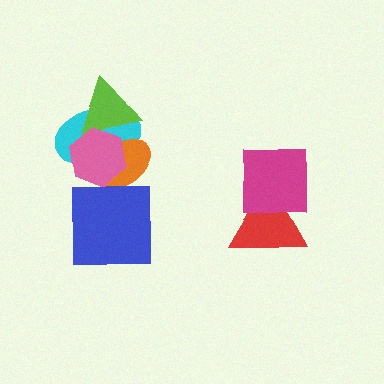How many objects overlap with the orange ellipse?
4 objects overlap with the orange ellipse.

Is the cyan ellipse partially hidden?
Yes, it is partially covered by another shape.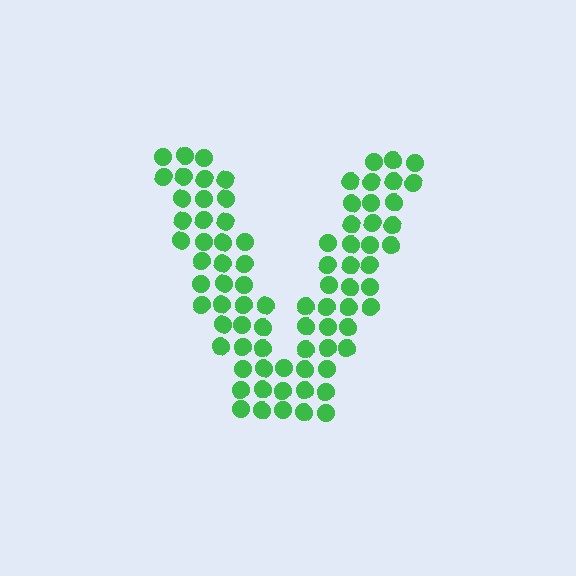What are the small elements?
The small elements are circles.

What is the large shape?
The large shape is the letter V.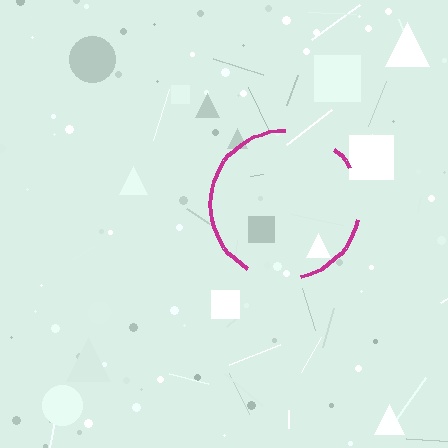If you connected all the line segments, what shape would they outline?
They would outline a circle.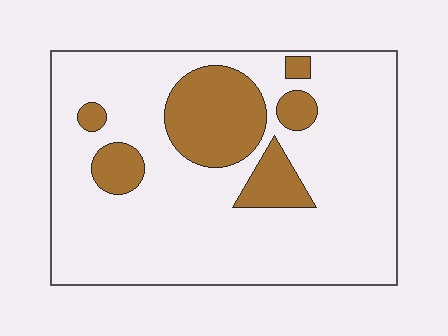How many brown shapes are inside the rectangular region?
6.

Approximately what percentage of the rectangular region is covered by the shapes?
Approximately 20%.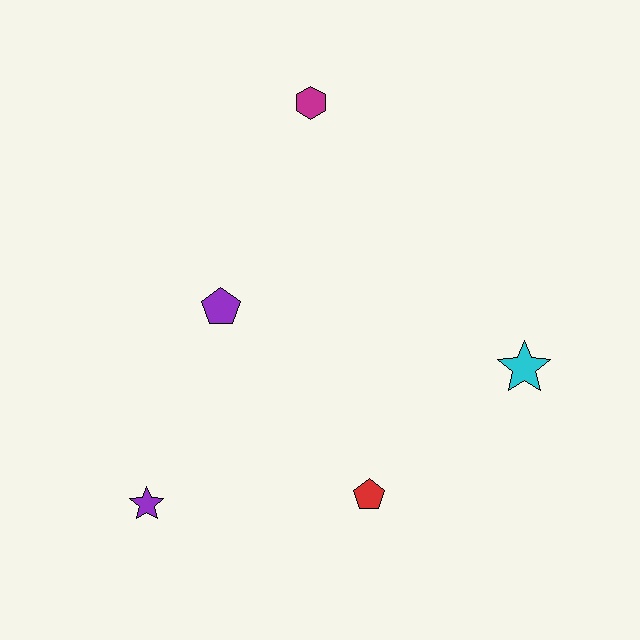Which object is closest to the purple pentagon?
The purple star is closest to the purple pentagon.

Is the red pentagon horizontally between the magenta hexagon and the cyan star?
Yes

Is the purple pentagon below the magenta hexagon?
Yes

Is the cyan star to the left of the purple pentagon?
No